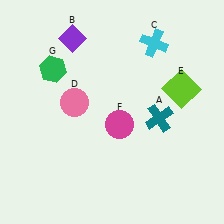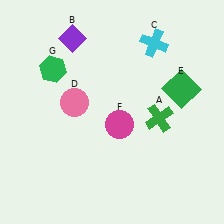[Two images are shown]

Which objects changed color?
A changed from teal to green. E changed from lime to green.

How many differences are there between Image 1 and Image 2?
There are 2 differences between the two images.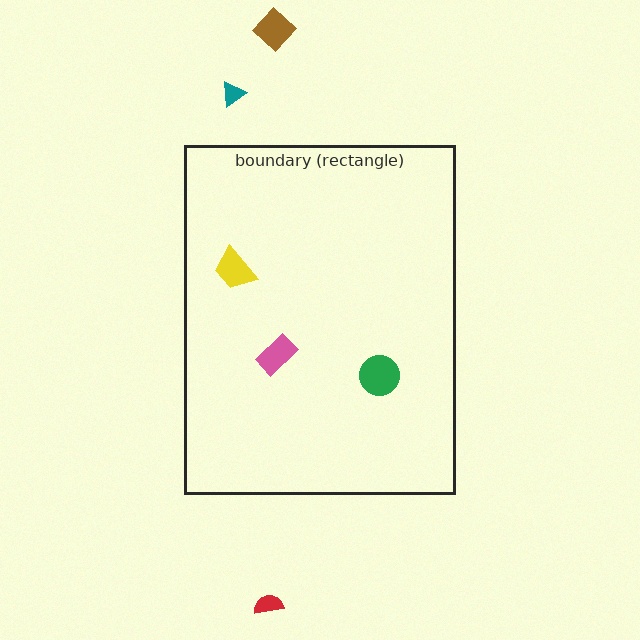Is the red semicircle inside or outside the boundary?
Outside.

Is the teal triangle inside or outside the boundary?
Outside.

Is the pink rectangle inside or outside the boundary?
Inside.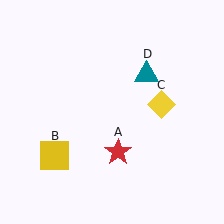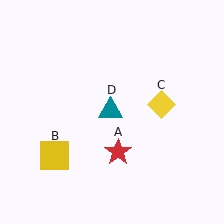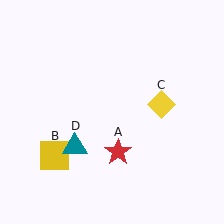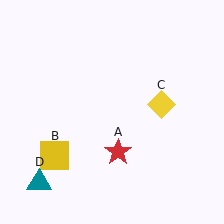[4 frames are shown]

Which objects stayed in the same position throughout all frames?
Red star (object A) and yellow square (object B) and yellow diamond (object C) remained stationary.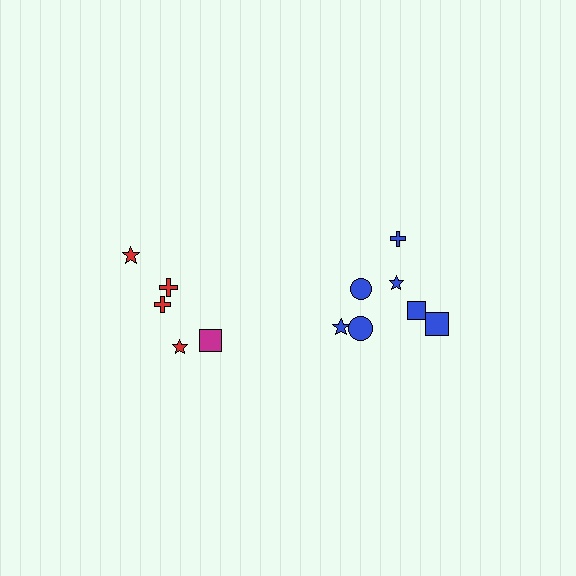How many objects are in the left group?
There are 5 objects.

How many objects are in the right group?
There are 7 objects.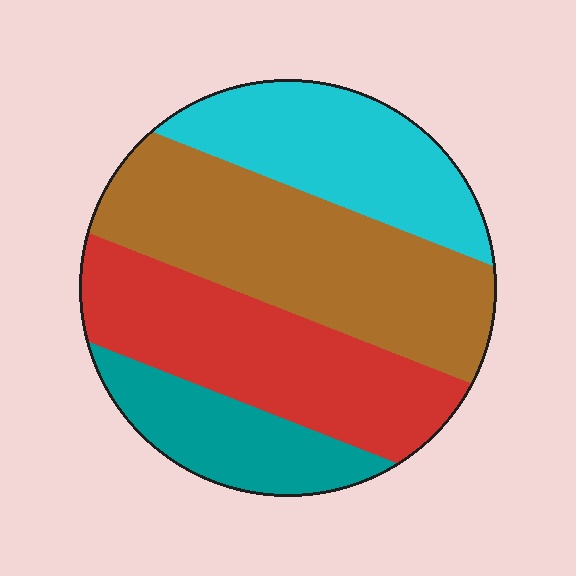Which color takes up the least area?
Teal, at roughly 15%.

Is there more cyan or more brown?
Brown.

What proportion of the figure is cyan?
Cyan takes up between a sixth and a third of the figure.